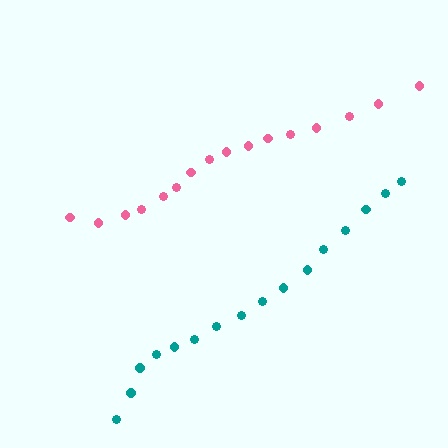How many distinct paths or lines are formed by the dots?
There are 2 distinct paths.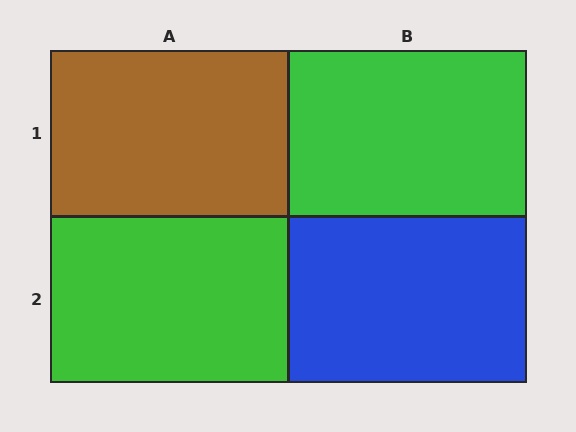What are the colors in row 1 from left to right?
Brown, green.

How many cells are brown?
1 cell is brown.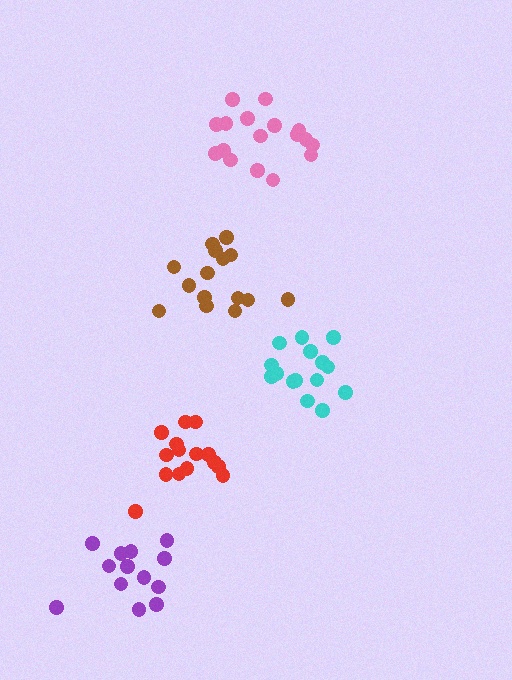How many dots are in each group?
Group 1: 13 dots, Group 2: 15 dots, Group 3: 17 dots, Group 4: 15 dots, Group 5: 15 dots (75 total).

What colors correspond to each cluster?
The clusters are colored: purple, red, pink, cyan, brown.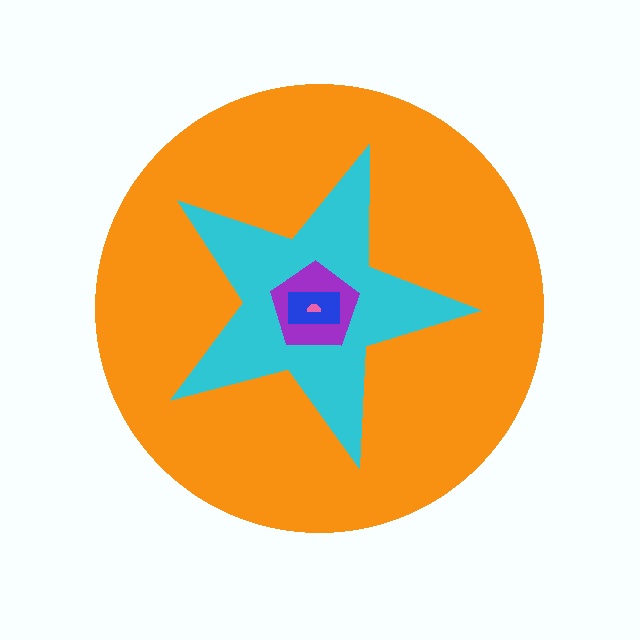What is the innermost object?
The pink semicircle.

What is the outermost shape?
The orange circle.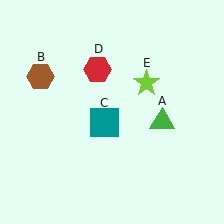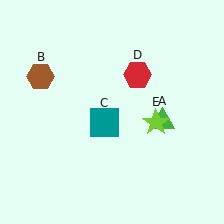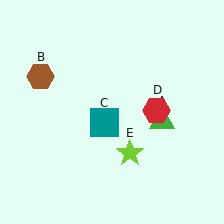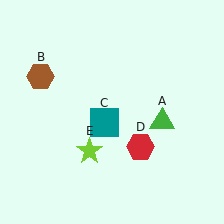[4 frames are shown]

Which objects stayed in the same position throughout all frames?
Green triangle (object A) and brown hexagon (object B) and teal square (object C) remained stationary.